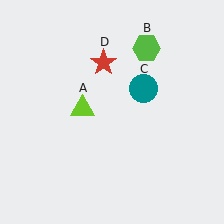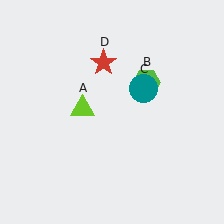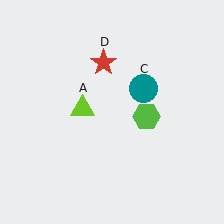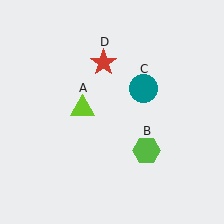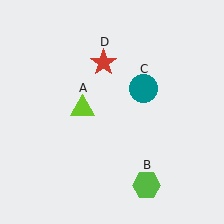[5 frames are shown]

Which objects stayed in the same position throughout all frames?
Lime triangle (object A) and teal circle (object C) and red star (object D) remained stationary.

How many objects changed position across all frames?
1 object changed position: lime hexagon (object B).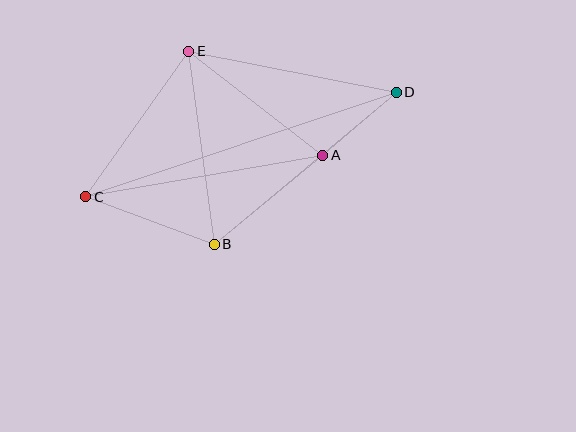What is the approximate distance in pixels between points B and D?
The distance between B and D is approximately 237 pixels.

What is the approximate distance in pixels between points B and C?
The distance between B and C is approximately 137 pixels.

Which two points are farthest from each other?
Points C and D are farthest from each other.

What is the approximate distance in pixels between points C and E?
The distance between C and E is approximately 179 pixels.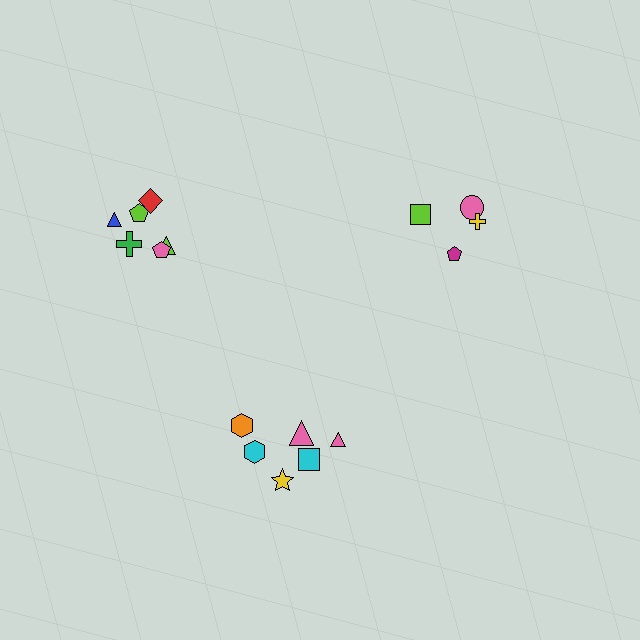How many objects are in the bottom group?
There are 6 objects.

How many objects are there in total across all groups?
There are 16 objects.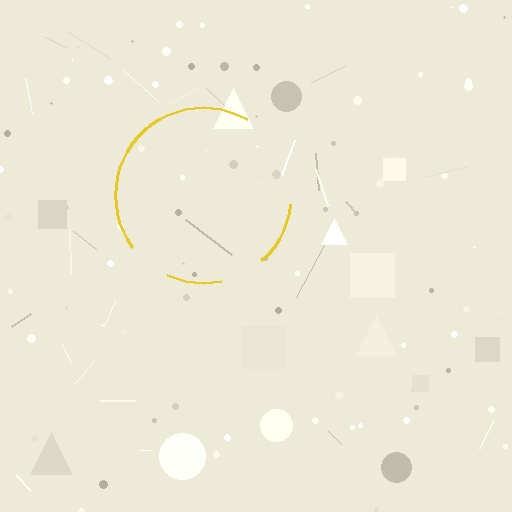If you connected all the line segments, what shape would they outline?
They would outline a circle.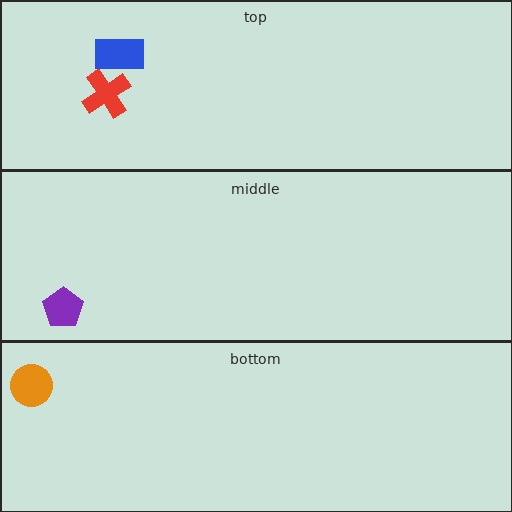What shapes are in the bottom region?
The orange circle.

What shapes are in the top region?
The red cross, the blue rectangle.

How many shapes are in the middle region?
1.